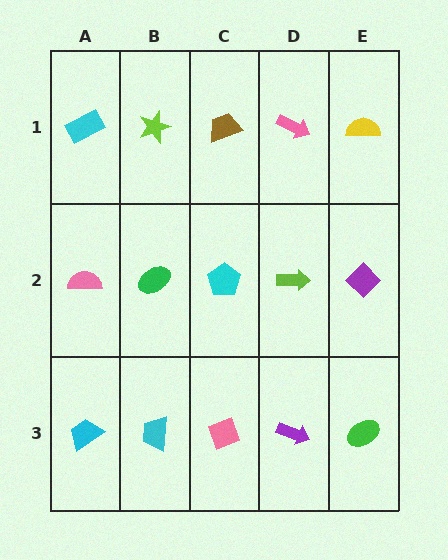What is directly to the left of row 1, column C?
A lime star.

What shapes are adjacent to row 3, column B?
A green ellipse (row 2, column B), a cyan trapezoid (row 3, column A), a pink diamond (row 3, column C).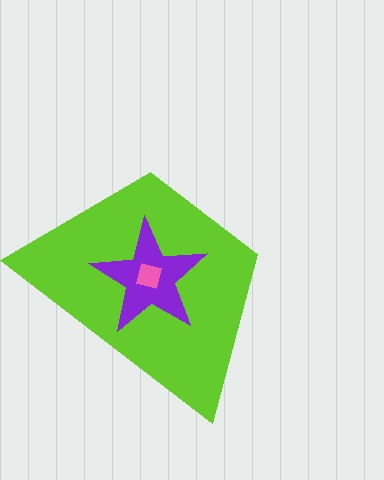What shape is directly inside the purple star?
The pink square.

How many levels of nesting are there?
3.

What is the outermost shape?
The lime trapezoid.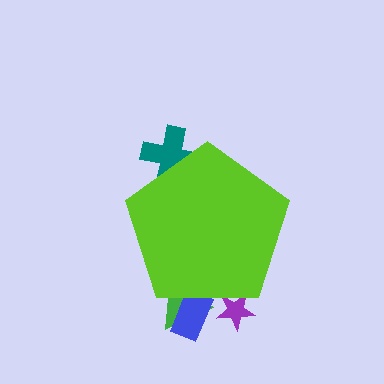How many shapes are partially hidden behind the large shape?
4 shapes are partially hidden.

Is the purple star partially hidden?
Yes, the purple star is partially hidden behind the lime pentagon.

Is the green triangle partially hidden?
Yes, the green triangle is partially hidden behind the lime pentagon.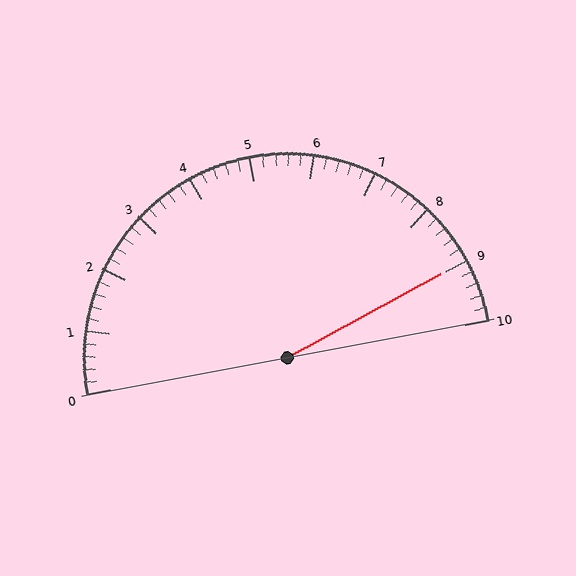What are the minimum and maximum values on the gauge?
The gauge ranges from 0 to 10.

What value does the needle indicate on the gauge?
The needle indicates approximately 9.0.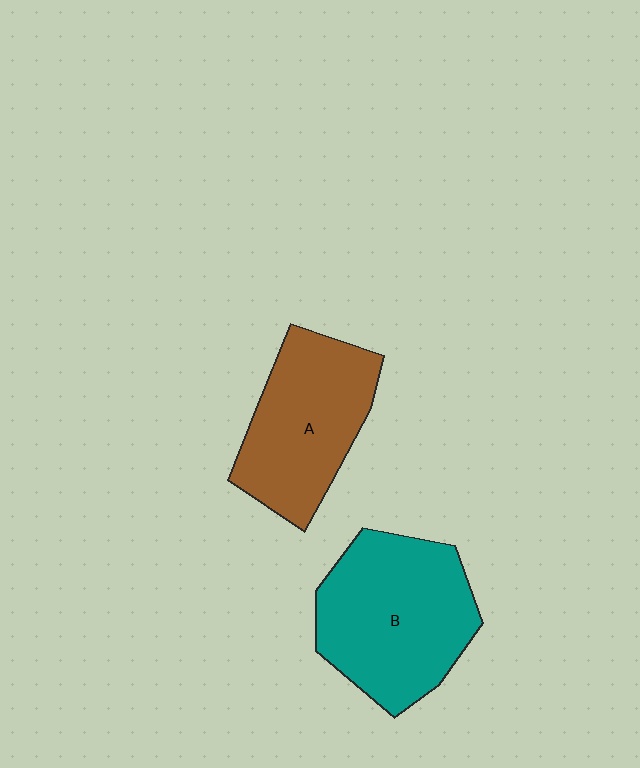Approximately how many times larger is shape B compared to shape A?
Approximately 1.2 times.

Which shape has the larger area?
Shape B (teal).